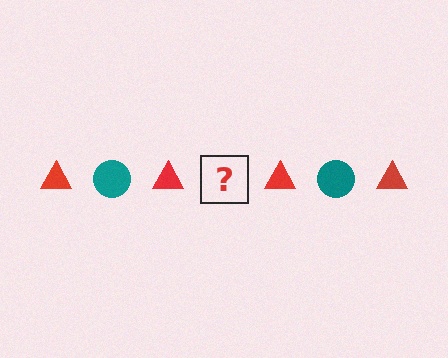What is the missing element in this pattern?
The missing element is a teal circle.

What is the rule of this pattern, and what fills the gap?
The rule is that the pattern alternates between red triangle and teal circle. The gap should be filled with a teal circle.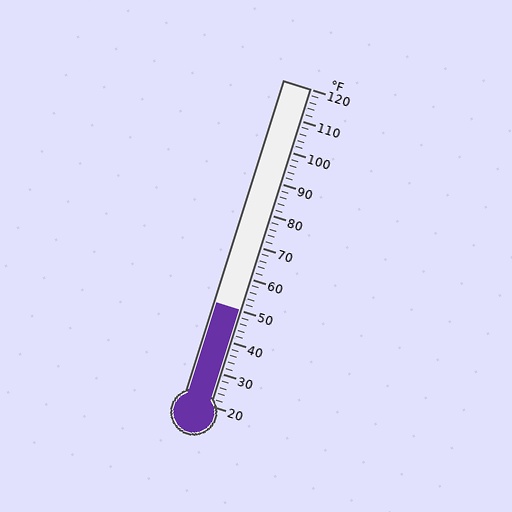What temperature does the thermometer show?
The thermometer shows approximately 50°F.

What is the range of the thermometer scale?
The thermometer scale ranges from 20°F to 120°F.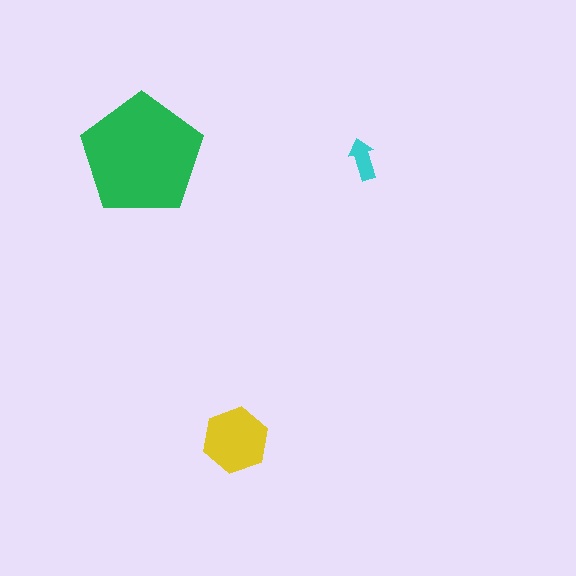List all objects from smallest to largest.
The cyan arrow, the yellow hexagon, the green pentagon.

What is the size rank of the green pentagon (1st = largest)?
1st.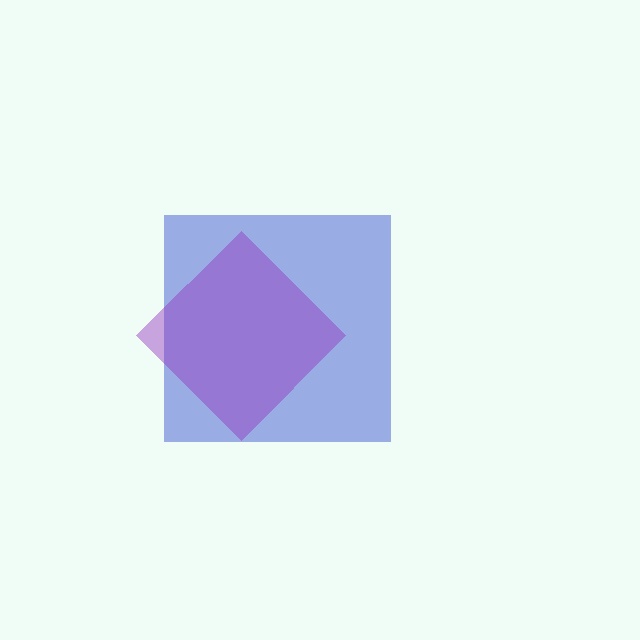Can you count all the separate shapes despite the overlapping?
Yes, there are 2 separate shapes.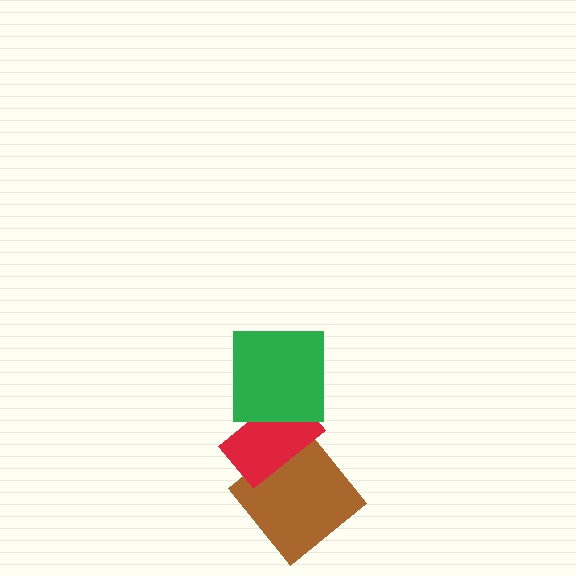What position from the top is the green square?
The green square is 1st from the top.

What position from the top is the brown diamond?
The brown diamond is 3rd from the top.